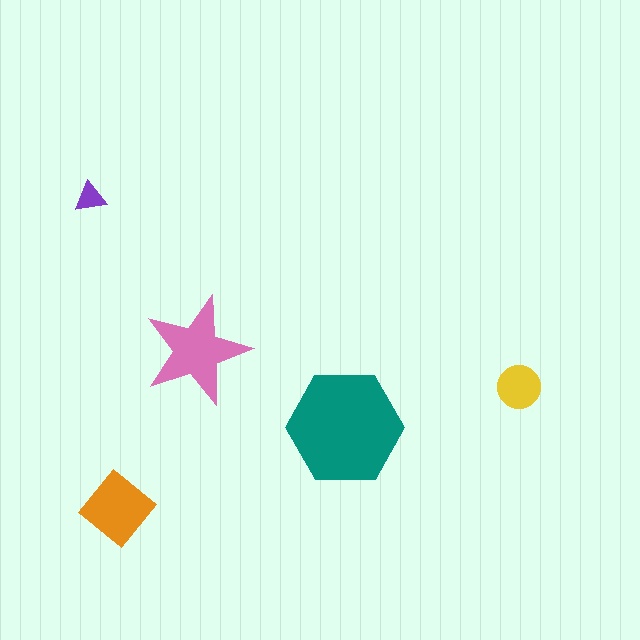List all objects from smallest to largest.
The purple triangle, the yellow circle, the orange diamond, the pink star, the teal hexagon.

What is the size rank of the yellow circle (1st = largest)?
4th.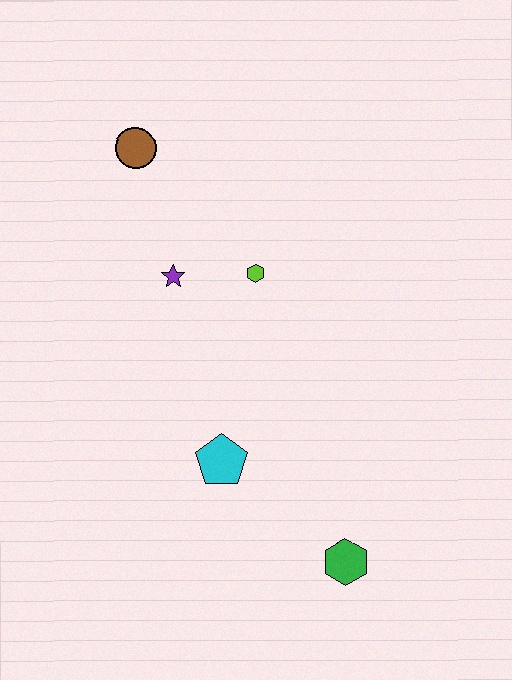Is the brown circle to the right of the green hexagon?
No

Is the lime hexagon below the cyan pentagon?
No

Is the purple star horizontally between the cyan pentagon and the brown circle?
Yes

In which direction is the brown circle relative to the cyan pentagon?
The brown circle is above the cyan pentagon.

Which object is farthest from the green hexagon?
The brown circle is farthest from the green hexagon.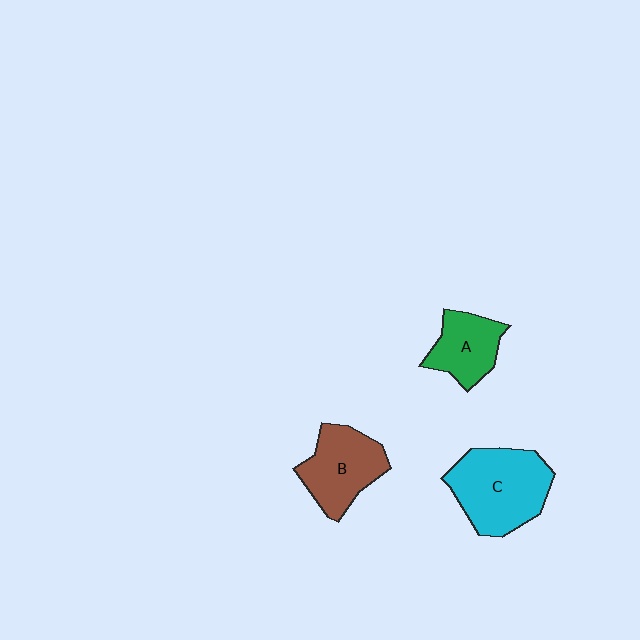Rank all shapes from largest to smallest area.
From largest to smallest: C (cyan), B (brown), A (green).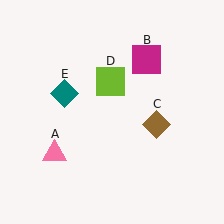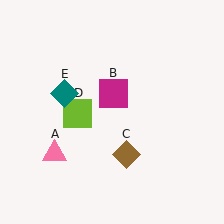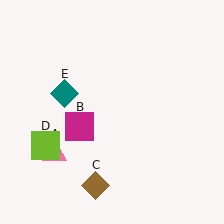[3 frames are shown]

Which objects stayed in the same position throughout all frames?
Pink triangle (object A) and teal diamond (object E) remained stationary.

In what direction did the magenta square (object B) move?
The magenta square (object B) moved down and to the left.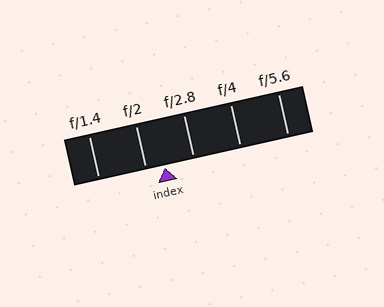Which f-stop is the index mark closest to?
The index mark is closest to f/2.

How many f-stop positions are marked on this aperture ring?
There are 5 f-stop positions marked.